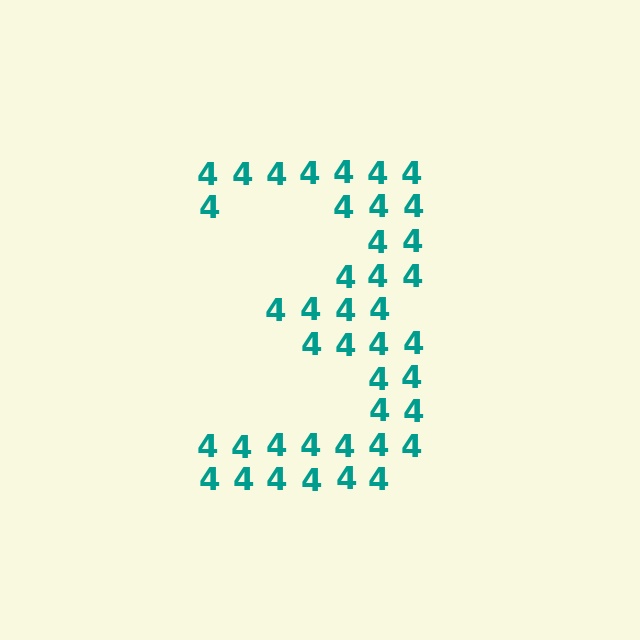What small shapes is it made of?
It is made of small digit 4's.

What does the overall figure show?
The overall figure shows the digit 3.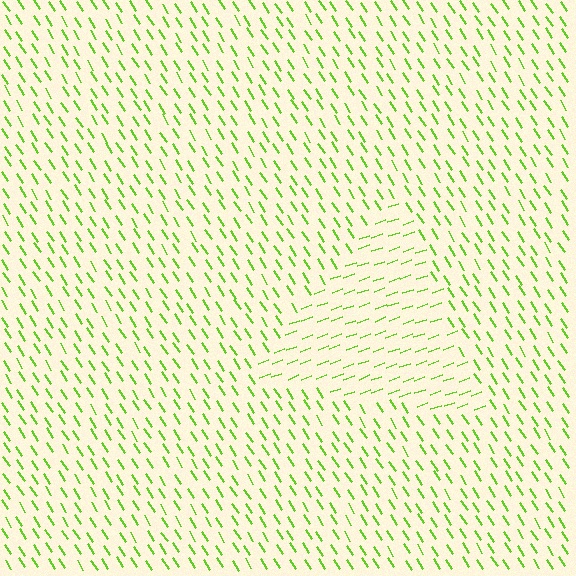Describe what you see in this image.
The image is filled with small lime line segments. A triangle region in the image has lines oriented differently from the surrounding lines, creating a visible texture boundary.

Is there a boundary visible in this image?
Yes, there is a texture boundary formed by a change in line orientation.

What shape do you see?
I see a triangle.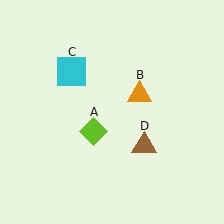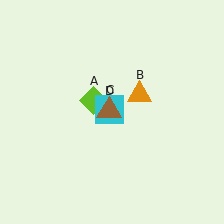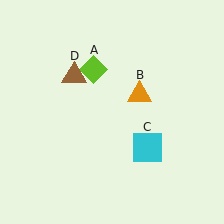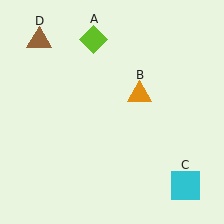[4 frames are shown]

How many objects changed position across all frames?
3 objects changed position: lime diamond (object A), cyan square (object C), brown triangle (object D).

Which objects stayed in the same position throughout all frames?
Orange triangle (object B) remained stationary.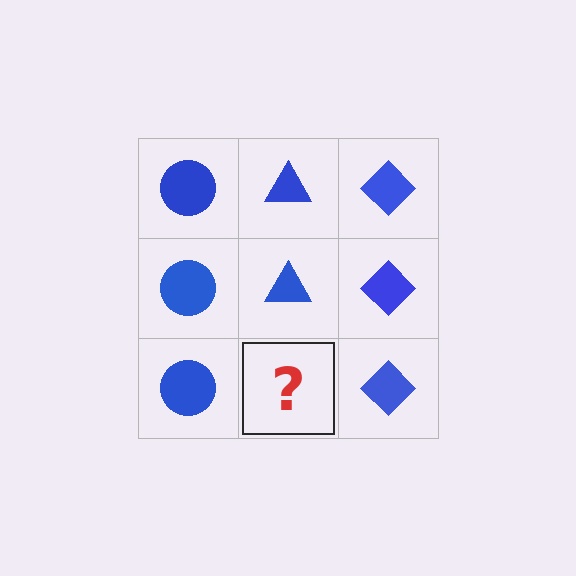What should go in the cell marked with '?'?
The missing cell should contain a blue triangle.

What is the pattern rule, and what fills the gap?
The rule is that each column has a consistent shape. The gap should be filled with a blue triangle.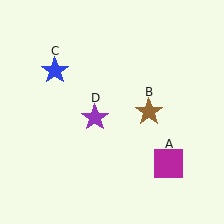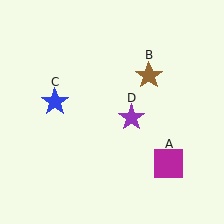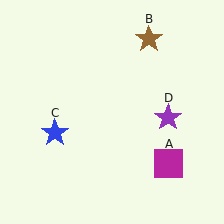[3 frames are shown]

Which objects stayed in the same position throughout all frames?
Magenta square (object A) remained stationary.